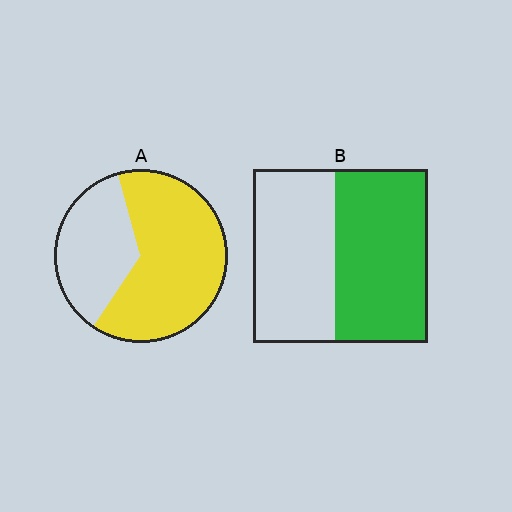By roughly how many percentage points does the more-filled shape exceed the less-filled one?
By roughly 10 percentage points (A over B).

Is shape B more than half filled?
Roughly half.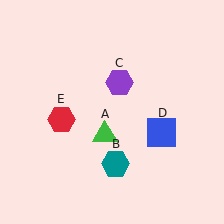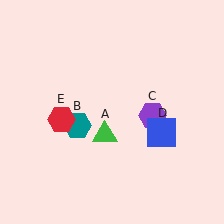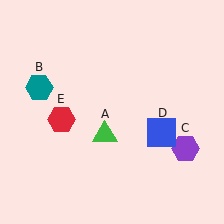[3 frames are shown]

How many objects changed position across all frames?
2 objects changed position: teal hexagon (object B), purple hexagon (object C).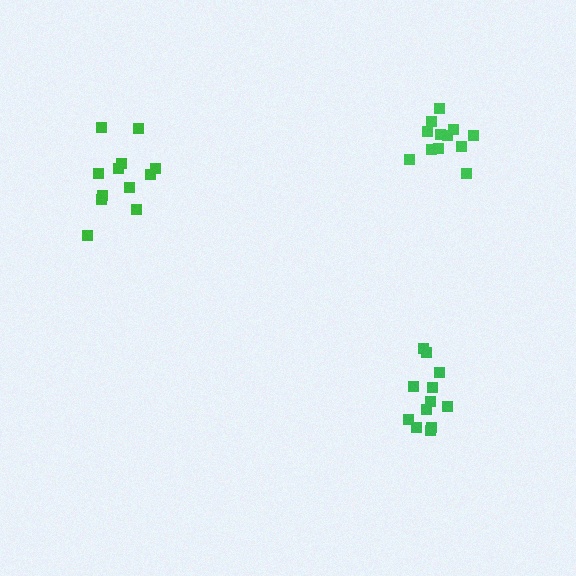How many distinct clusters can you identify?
There are 3 distinct clusters.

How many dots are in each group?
Group 1: 12 dots, Group 2: 12 dots, Group 3: 12 dots (36 total).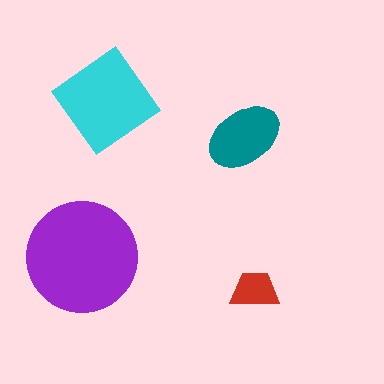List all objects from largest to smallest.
The purple circle, the cyan diamond, the teal ellipse, the red trapezoid.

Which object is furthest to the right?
The red trapezoid is rightmost.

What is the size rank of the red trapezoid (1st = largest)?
4th.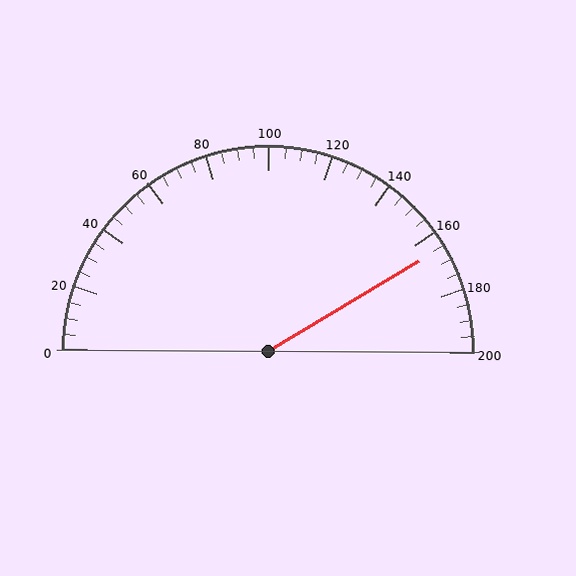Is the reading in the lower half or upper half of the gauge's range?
The reading is in the upper half of the range (0 to 200).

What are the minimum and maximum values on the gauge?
The gauge ranges from 0 to 200.